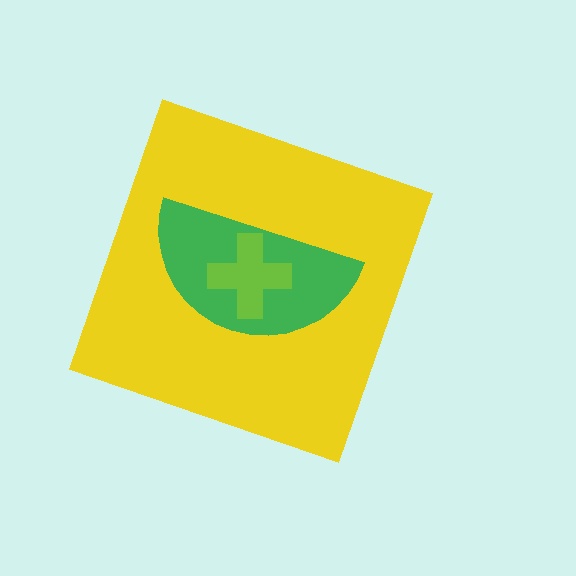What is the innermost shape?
The lime cross.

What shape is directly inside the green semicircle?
The lime cross.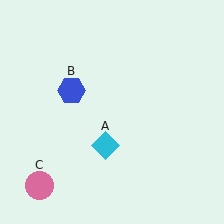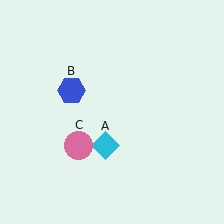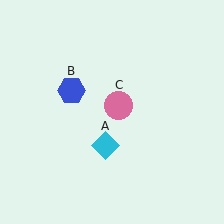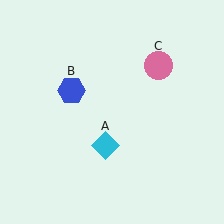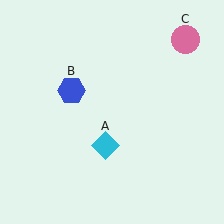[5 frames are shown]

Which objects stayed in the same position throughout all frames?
Cyan diamond (object A) and blue hexagon (object B) remained stationary.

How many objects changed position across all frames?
1 object changed position: pink circle (object C).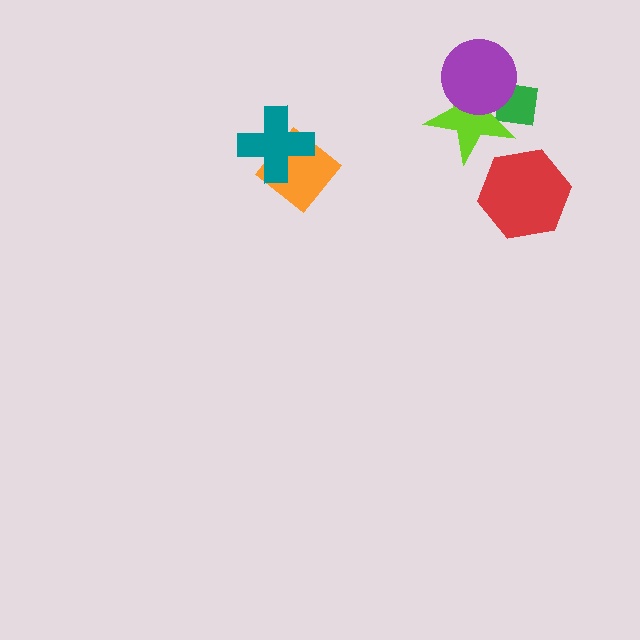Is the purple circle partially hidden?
No, no other shape covers it.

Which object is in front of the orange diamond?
The teal cross is in front of the orange diamond.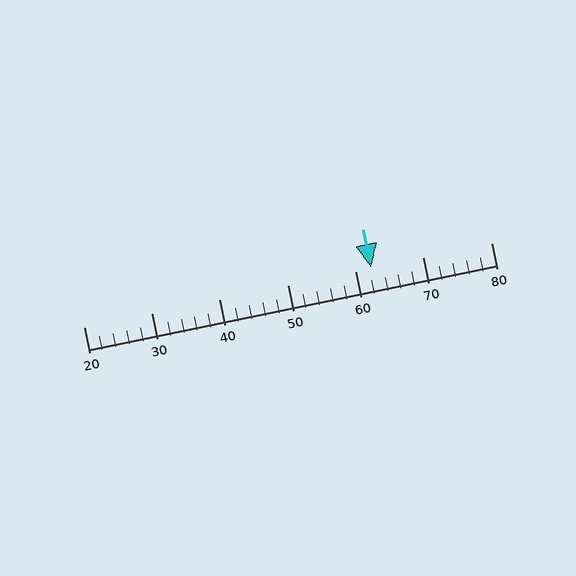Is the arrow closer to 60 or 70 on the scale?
The arrow is closer to 60.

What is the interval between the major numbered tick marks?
The major tick marks are spaced 10 units apart.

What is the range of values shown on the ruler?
The ruler shows values from 20 to 80.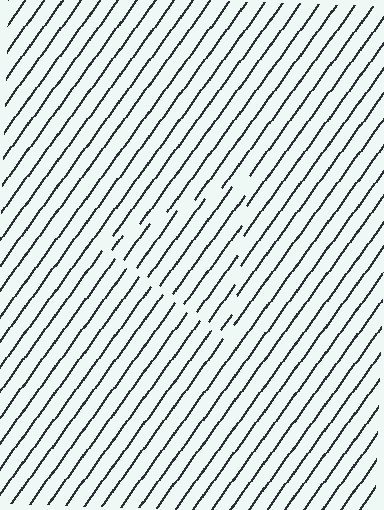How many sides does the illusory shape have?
3 sides — the line-ends trace a triangle.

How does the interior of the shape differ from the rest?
The interior of the shape contains the same grating, shifted by half a period — the contour is defined by the phase discontinuity where line-ends from the inner and outer gratings abut.